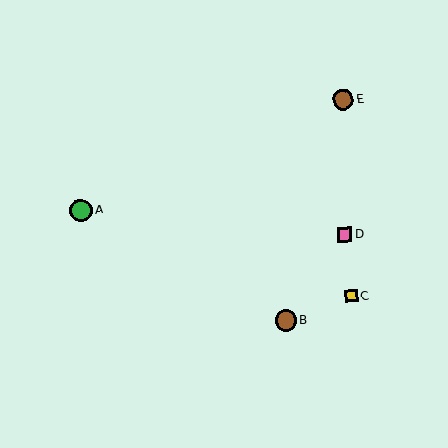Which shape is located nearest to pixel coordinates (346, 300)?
The yellow square (labeled C) at (351, 296) is nearest to that location.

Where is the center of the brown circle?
The center of the brown circle is at (286, 320).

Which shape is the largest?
The green circle (labeled A) is the largest.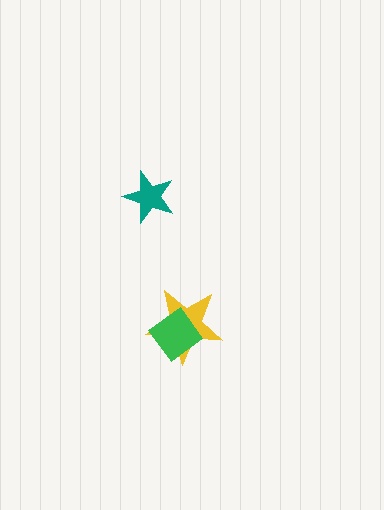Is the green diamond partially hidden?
No, no other shape covers it.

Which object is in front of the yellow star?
The green diamond is in front of the yellow star.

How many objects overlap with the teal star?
0 objects overlap with the teal star.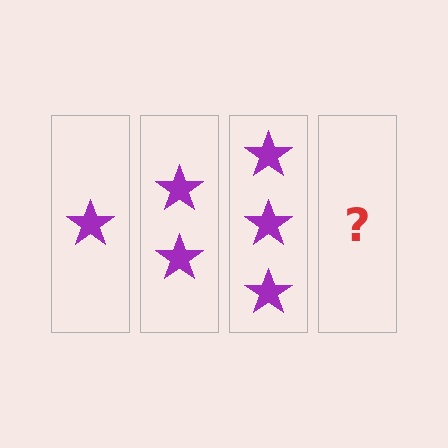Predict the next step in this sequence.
The next step is 4 stars.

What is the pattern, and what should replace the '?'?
The pattern is that each step adds one more star. The '?' should be 4 stars.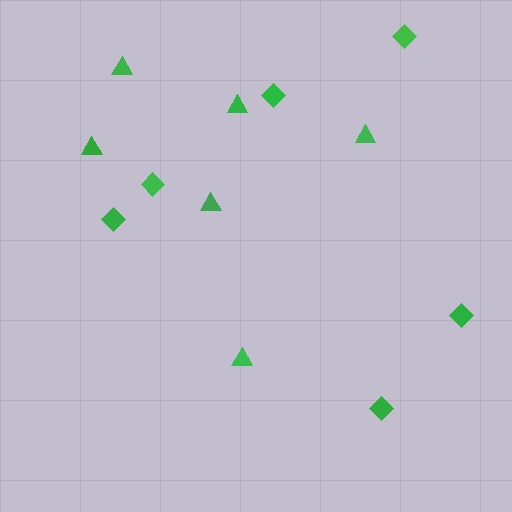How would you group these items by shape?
There are 2 groups: one group of diamonds (6) and one group of triangles (6).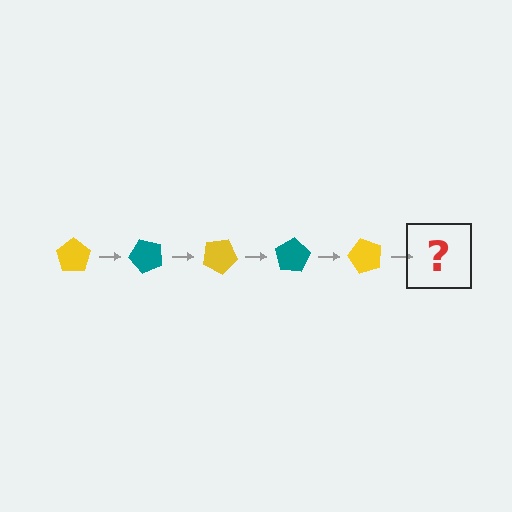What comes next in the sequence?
The next element should be a teal pentagon, rotated 250 degrees from the start.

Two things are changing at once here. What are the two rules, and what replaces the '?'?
The two rules are that it rotates 50 degrees each step and the color cycles through yellow and teal. The '?' should be a teal pentagon, rotated 250 degrees from the start.